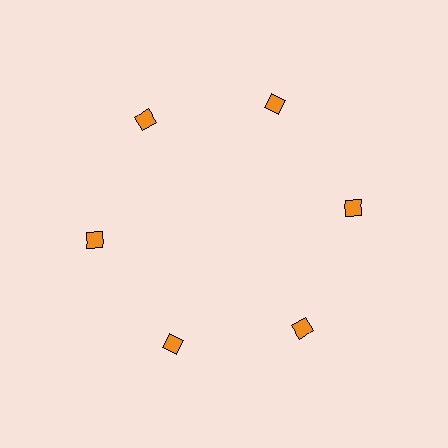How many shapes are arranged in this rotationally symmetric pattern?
There are 6 shapes, arranged in 6 groups of 1.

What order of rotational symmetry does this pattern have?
This pattern has 6-fold rotational symmetry.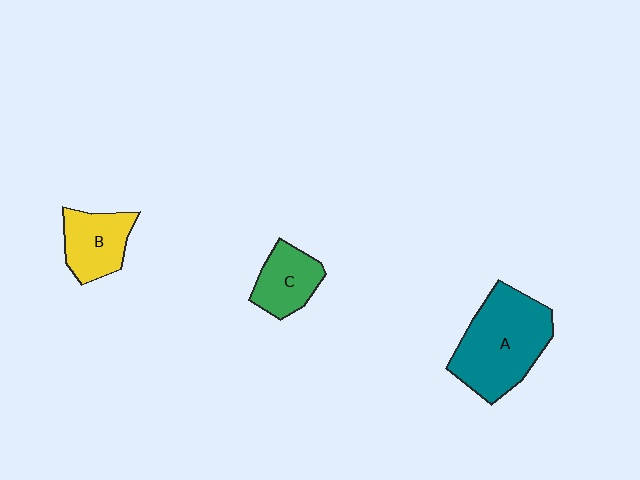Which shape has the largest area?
Shape A (teal).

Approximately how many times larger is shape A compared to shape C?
Approximately 2.1 times.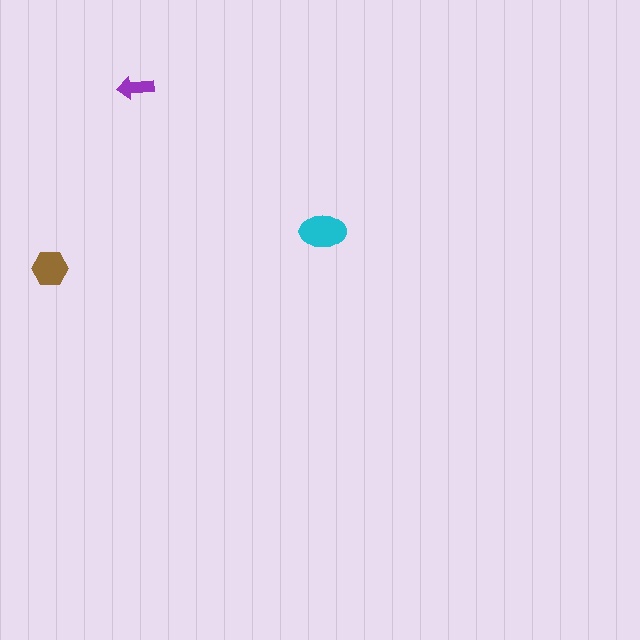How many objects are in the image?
There are 3 objects in the image.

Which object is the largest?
The cyan ellipse.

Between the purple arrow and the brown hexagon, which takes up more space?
The brown hexagon.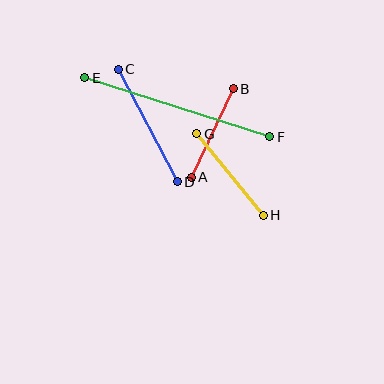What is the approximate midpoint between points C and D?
The midpoint is at approximately (148, 126) pixels.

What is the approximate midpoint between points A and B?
The midpoint is at approximately (212, 133) pixels.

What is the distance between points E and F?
The distance is approximately 194 pixels.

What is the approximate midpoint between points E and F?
The midpoint is at approximately (177, 107) pixels.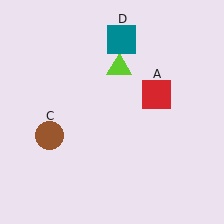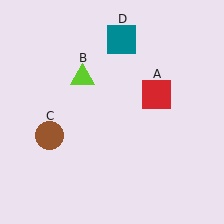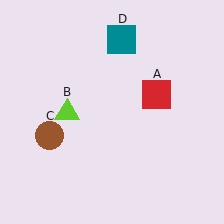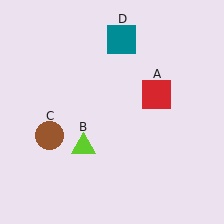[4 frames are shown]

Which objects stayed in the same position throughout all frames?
Red square (object A) and brown circle (object C) and teal square (object D) remained stationary.